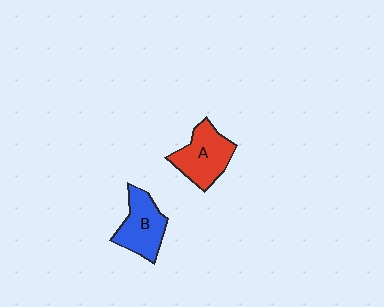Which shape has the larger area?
Shape A (red).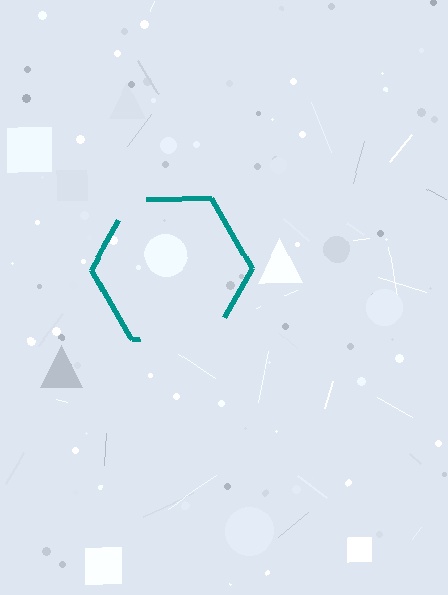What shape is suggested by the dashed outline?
The dashed outline suggests a hexagon.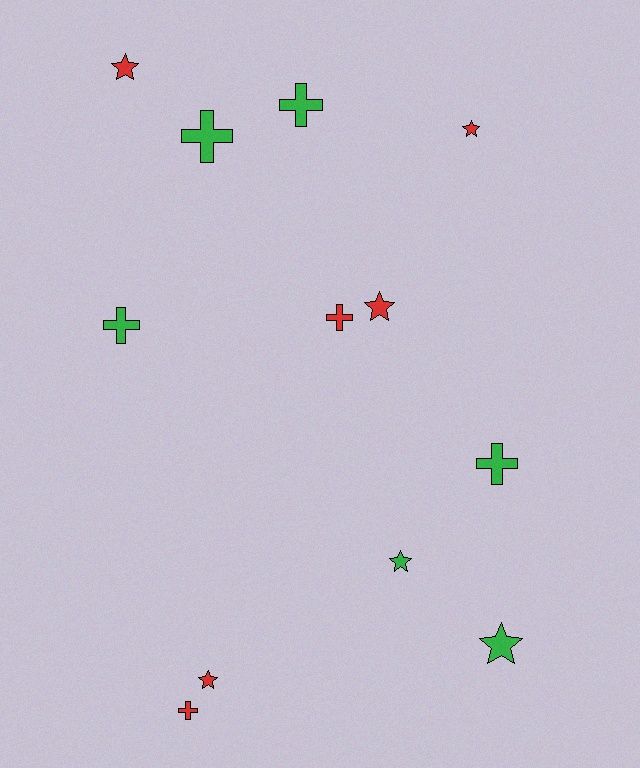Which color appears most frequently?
Red, with 6 objects.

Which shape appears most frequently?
Star, with 6 objects.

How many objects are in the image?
There are 12 objects.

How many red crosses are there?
There are 2 red crosses.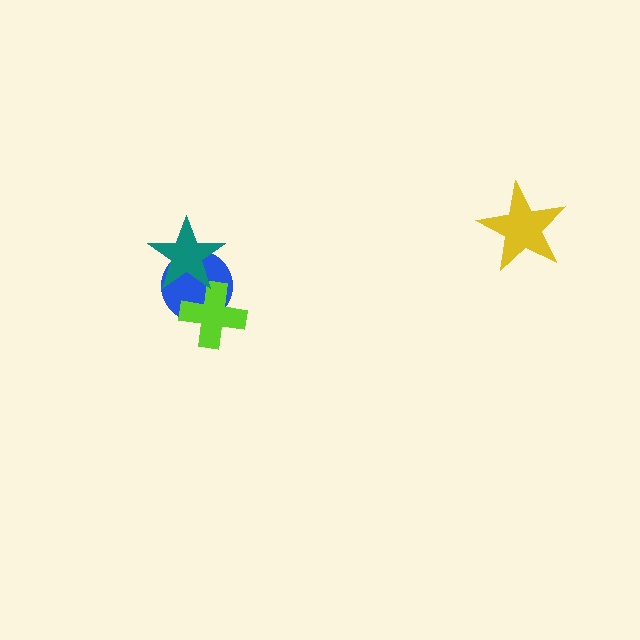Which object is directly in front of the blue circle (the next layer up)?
The lime cross is directly in front of the blue circle.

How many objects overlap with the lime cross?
2 objects overlap with the lime cross.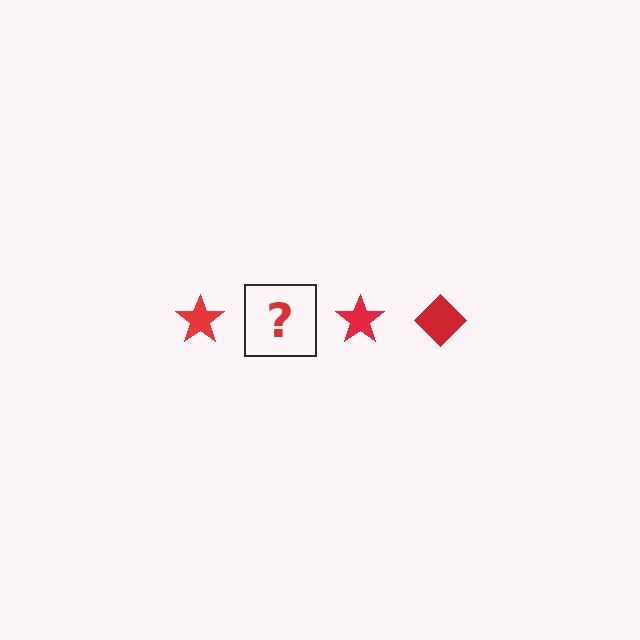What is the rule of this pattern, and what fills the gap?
The rule is that the pattern cycles through star, diamond shapes in red. The gap should be filled with a red diamond.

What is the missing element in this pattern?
The missing element is a red diamond.